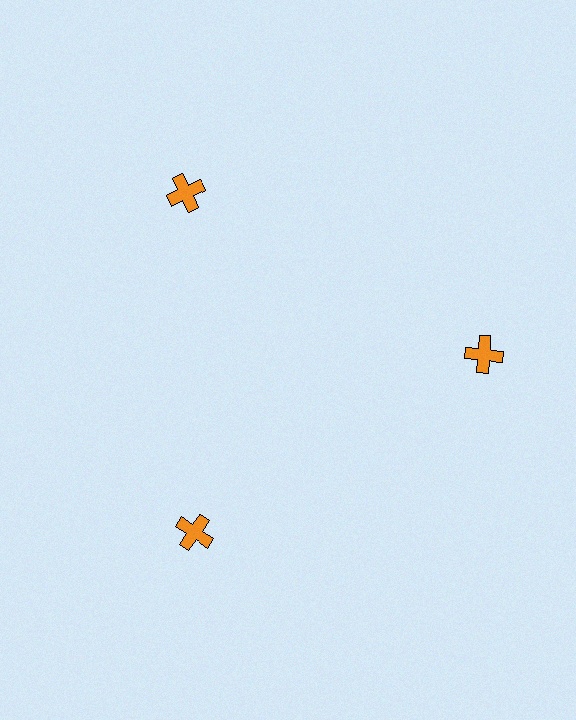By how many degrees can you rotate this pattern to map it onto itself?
The pattern maps onto itself every 120 degrees of rotation.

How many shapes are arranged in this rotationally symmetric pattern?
There are 3 shapes, arranged in 3 groups of 1.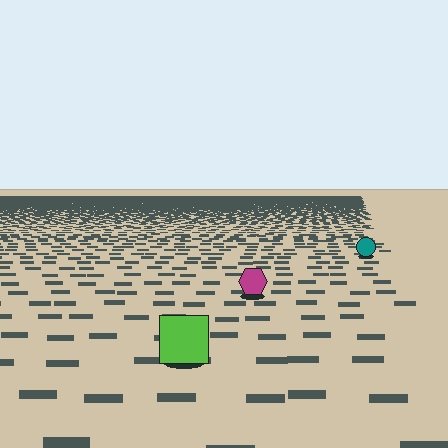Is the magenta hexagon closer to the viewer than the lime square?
No. The lime square is closer — you can tell from the texture gradient: the ground texture is coarser near it.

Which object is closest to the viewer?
The lime square is closest. The texture marks near it are larger and more spread out.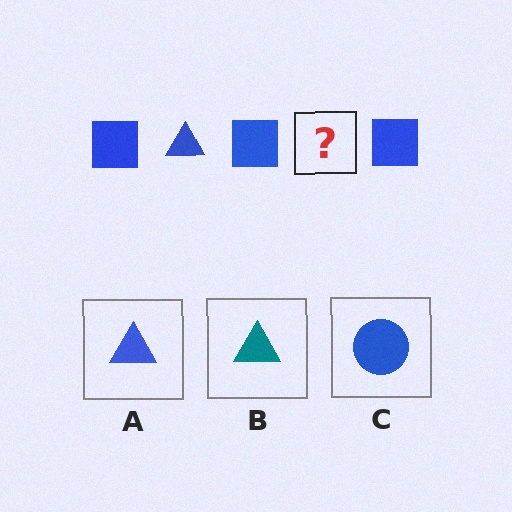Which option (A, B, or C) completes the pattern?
A.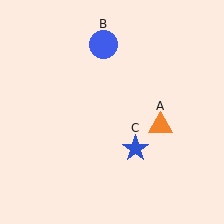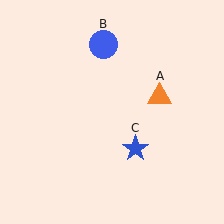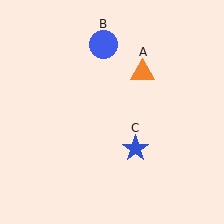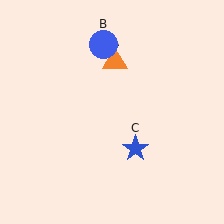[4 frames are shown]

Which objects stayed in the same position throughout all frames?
Blue circle (object B) and blue star (object C) remained stationary.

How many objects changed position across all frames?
1 object changed position: orange triangle (object A).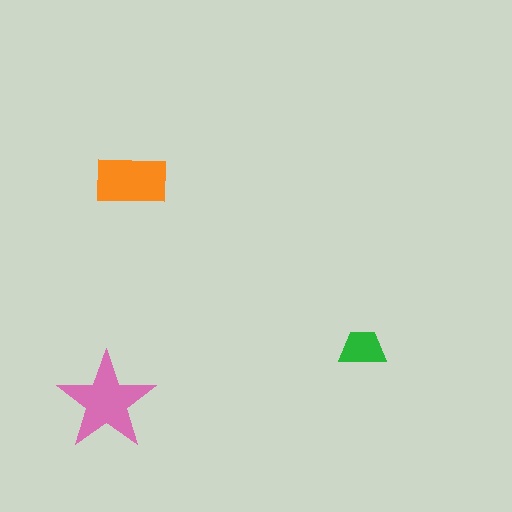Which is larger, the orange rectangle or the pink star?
The pink star.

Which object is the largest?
The pink star.